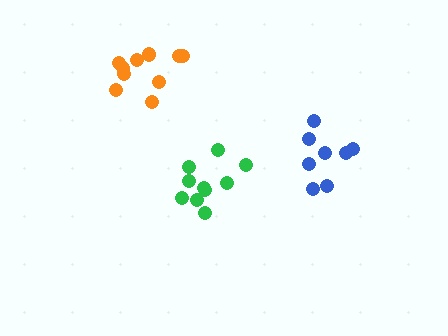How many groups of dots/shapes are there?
There are 3 groups.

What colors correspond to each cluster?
The clusters are colored: green, blue, orange.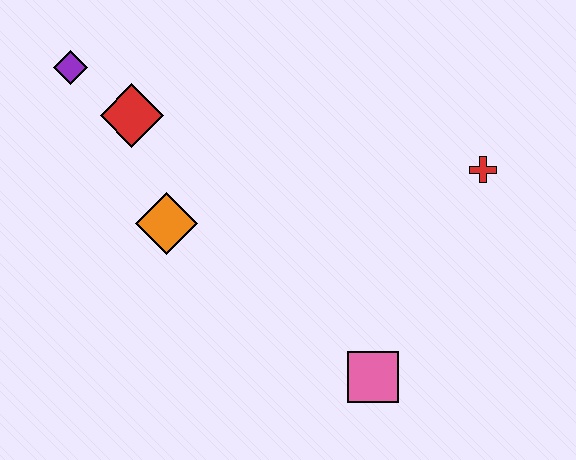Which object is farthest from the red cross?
The purple diamond is farthest from the red cross.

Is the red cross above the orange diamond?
Yes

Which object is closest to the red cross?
The pink square is closest to the red cross.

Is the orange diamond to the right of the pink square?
No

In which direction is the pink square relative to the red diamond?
The pink square is below the red diamond.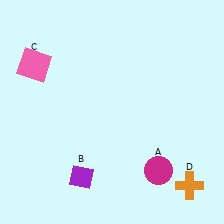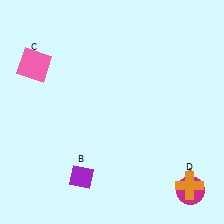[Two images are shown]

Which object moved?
The magenta circle (A) moved right.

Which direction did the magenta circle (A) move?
The magenta circle (A) moved right.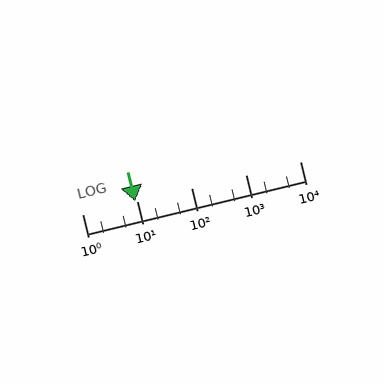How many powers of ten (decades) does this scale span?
The scale spans 4 decades, from 1 to 10000.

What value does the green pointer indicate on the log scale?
The pointer indicates approximately 9.5.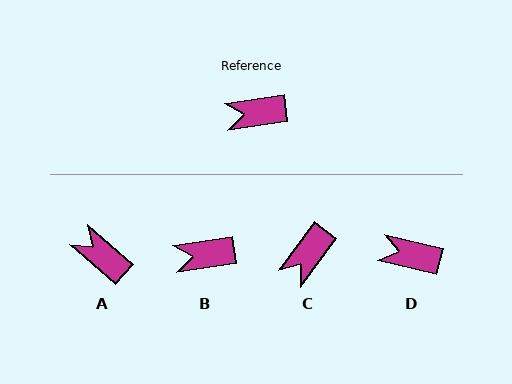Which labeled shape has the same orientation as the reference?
B.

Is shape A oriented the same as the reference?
No, it is off by about 49 degrees.